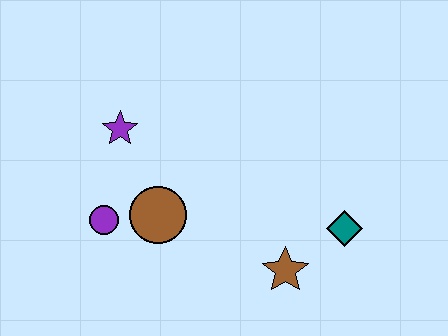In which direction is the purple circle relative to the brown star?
The purple circle is to the left of the brown star.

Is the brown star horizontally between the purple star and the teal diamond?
Yes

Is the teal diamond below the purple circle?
Yes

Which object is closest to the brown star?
The teal diamond is closest to the brown star.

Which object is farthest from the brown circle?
The teal diamond is farthest from the brown circle.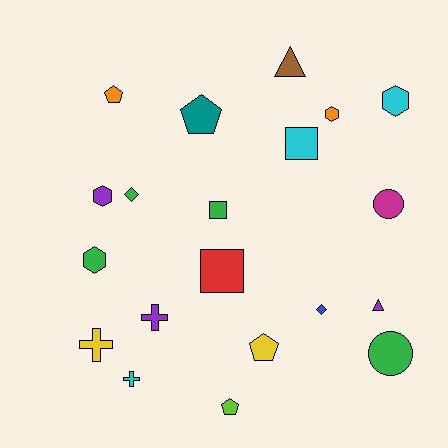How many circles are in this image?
There are 2 circles.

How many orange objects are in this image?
There are 2 orange objects.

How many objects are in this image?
There are 20 objects.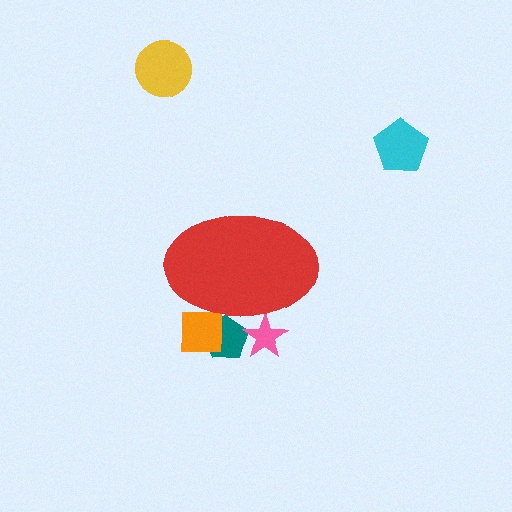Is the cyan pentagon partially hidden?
No, the cyan pentagon is fully visible.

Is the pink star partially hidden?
Yes, the pink star is partially hidden behind the red ellipse.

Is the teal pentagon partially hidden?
Yes, the teal pentagon is partially hidden behind the red ellipse.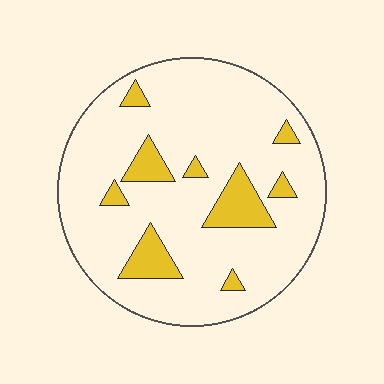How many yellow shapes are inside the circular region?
9.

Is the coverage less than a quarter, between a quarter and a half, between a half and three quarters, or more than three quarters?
Less than a quarter.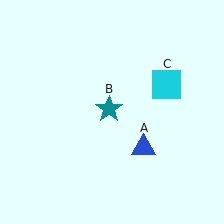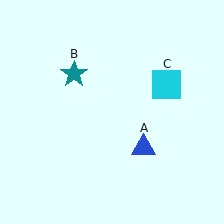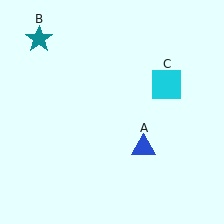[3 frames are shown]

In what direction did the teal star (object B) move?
The teal star (object B) moved up and to the left.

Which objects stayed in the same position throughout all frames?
Blue triangle (object A) and cyan square (object C) remained stationary.